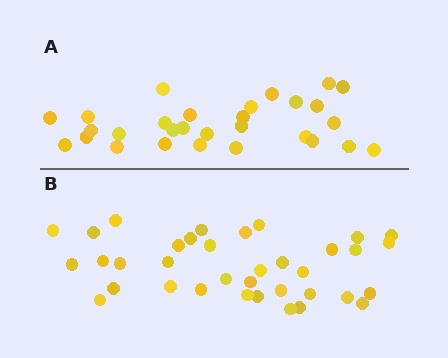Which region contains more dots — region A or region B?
Region B (the bottom region) has more dots.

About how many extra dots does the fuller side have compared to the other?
Region B has roughly 8 or so more dots than region A.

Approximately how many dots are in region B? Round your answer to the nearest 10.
About 40 dots. (The exact count is 36, which rounds to 40.)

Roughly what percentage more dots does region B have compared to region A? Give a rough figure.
About 25% more.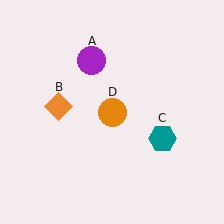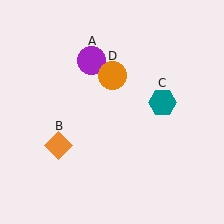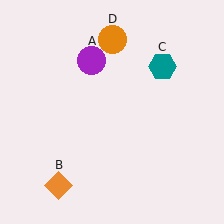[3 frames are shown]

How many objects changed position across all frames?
3 objects changed position: orange diamond (object B), teal hexagon (object C), orange circle (object D).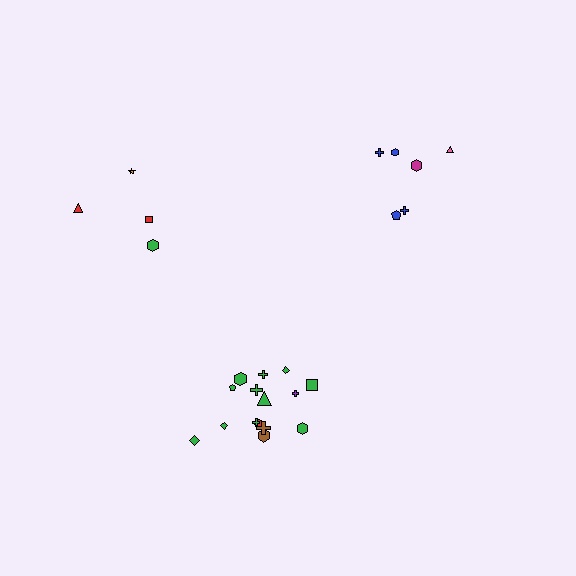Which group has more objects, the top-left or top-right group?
The top-right group.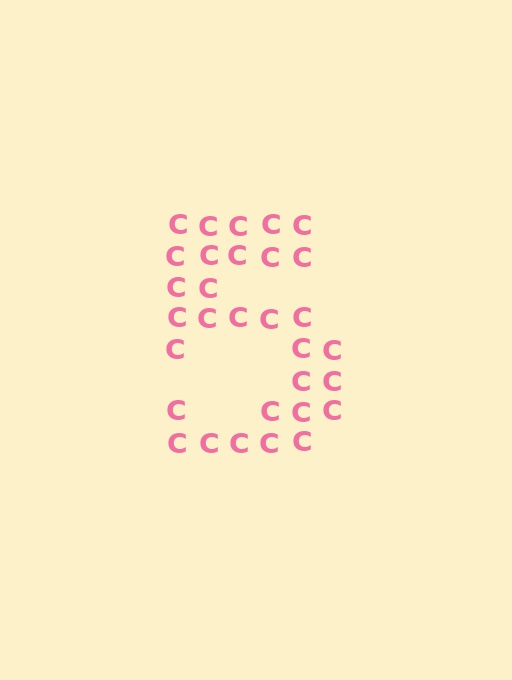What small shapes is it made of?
It is made of small letter C's.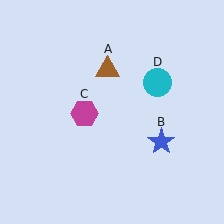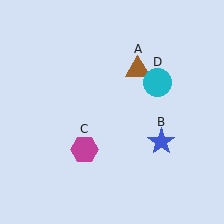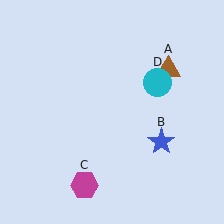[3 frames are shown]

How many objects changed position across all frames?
2 objects changed position: brown triangle (object A), magenta hexagon (object C).